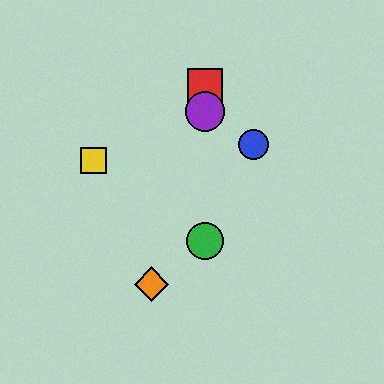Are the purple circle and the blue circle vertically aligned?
No, the purple circle is at x≈205 and the blue circle is at x≈253.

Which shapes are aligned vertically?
The red square, the green circle, the purple circle are aligned vertically.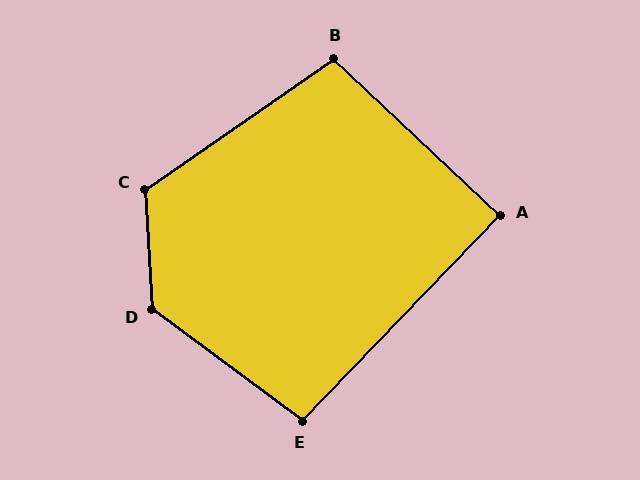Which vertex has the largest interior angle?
D, at approximately 130 degrees.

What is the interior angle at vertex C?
Approximately 122 degrees (obtuse).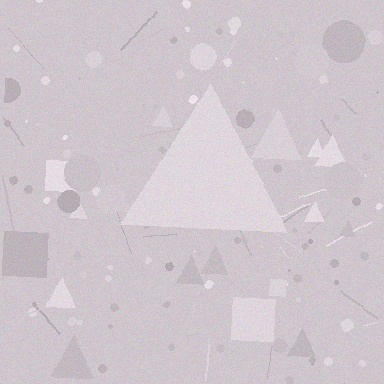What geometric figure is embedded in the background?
A triangle is embedded in the background.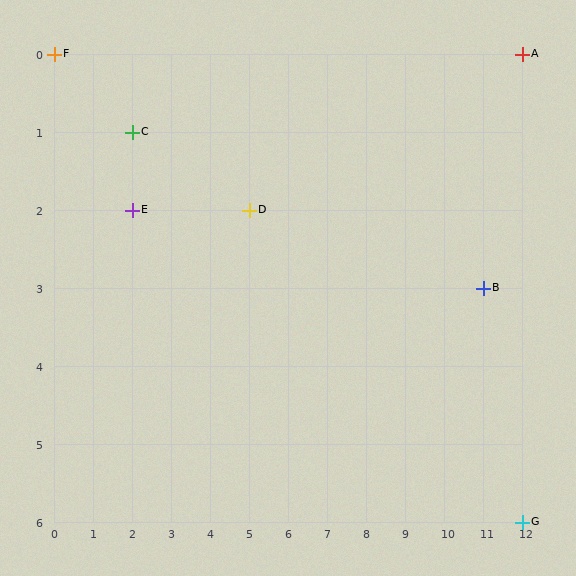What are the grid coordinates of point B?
Point B is at grid coordinates (11, 3).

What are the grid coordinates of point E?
Point E is at grid coordinates (2, 2).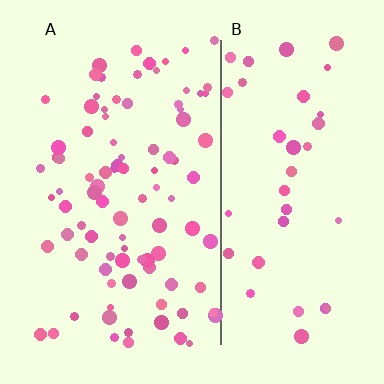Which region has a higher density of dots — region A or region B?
A (the left).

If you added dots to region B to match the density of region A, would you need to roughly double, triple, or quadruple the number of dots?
Approximately double.